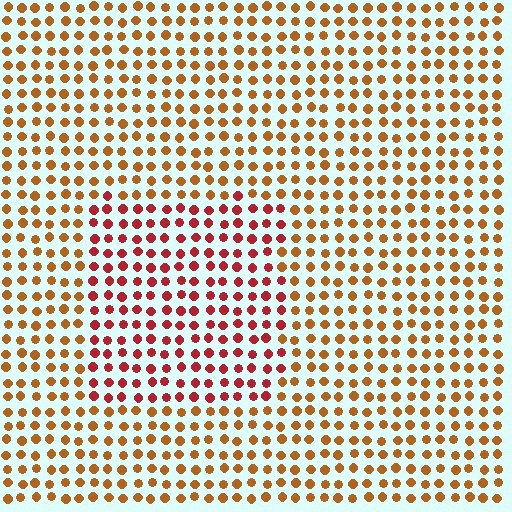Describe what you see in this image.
The image is filled with small brown elements in a uniform arrangement. A rectangle-shaped region is visible where the elements are tinted to a slightly different hue, forming a subtle color boundary.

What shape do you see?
I see a rectangle.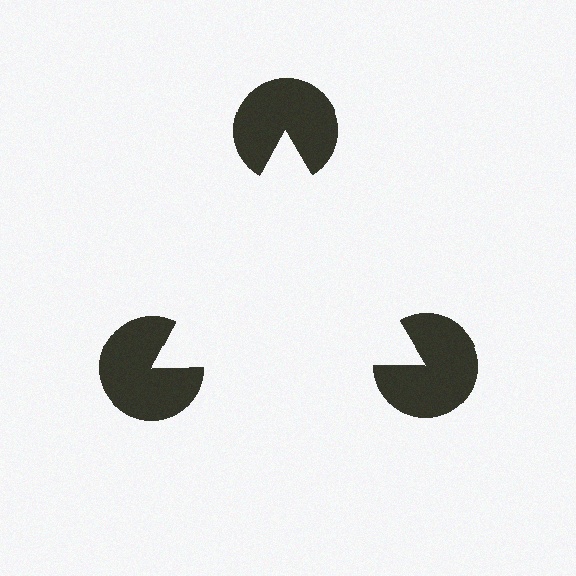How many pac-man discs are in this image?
There are 3 — one at each vertex of the illusory triangle.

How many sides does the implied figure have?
3 sides.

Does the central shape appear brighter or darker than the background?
It typically appears slightly brighter than the background, even though no actual brightness change is drawn.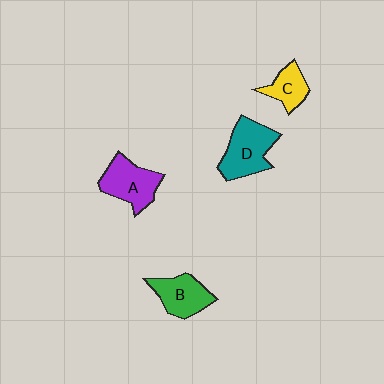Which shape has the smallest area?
Shape C (yellow).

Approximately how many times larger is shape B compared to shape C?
Approximately 1.4 times.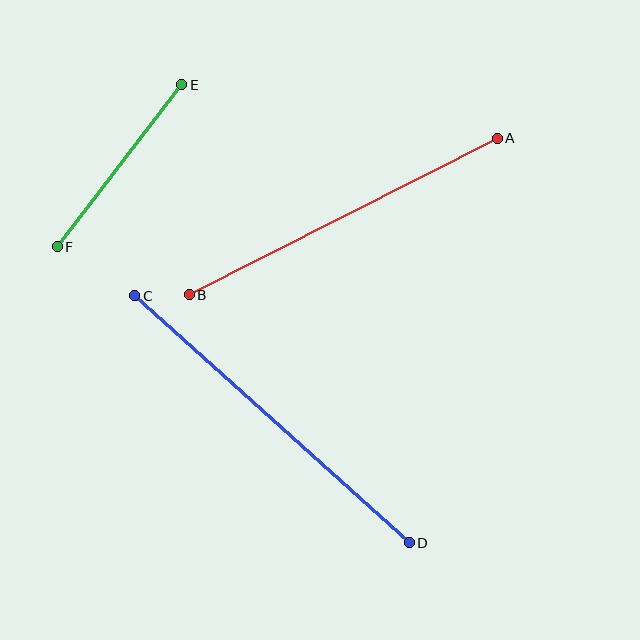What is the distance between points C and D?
The distance is approximately 369 pixels.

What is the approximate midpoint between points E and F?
The midpoint is at approximately (119, 166) pixels.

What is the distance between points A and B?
The distance is approximately 346 pixels.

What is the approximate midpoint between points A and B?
The midpoint is at approximately (343, 217) pixels.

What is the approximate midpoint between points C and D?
The midpoint is at approximately (272, 419) pixels.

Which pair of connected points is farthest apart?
Points C and D are farthest apart.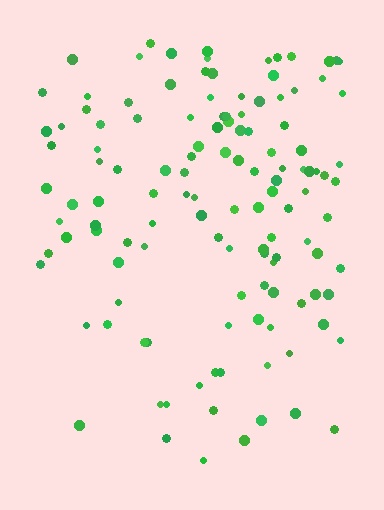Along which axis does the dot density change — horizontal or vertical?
Vertical.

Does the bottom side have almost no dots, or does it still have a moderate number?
Still a moderate number, just noticeably fewer than the top.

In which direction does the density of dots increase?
From bottom to top, with the top side densest.